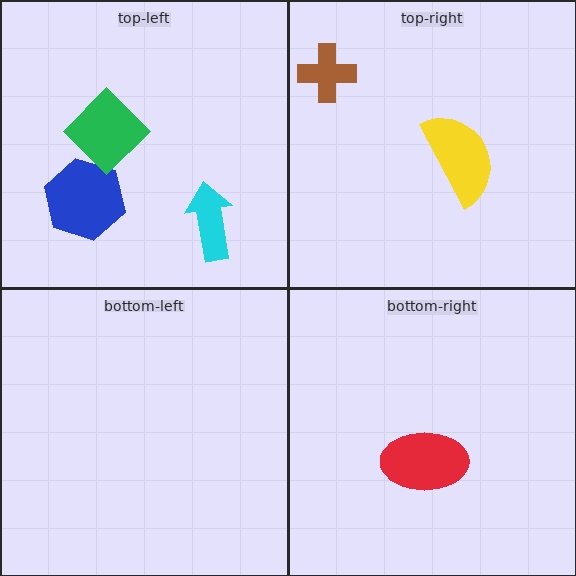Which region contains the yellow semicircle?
The top-right region.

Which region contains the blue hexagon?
The top-left region.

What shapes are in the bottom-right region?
The red ellipse.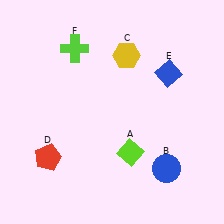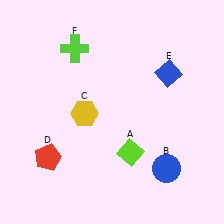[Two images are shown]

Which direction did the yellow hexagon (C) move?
The yellow hexagon (C) moved down.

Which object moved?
The yellow hexagon (C) moved down.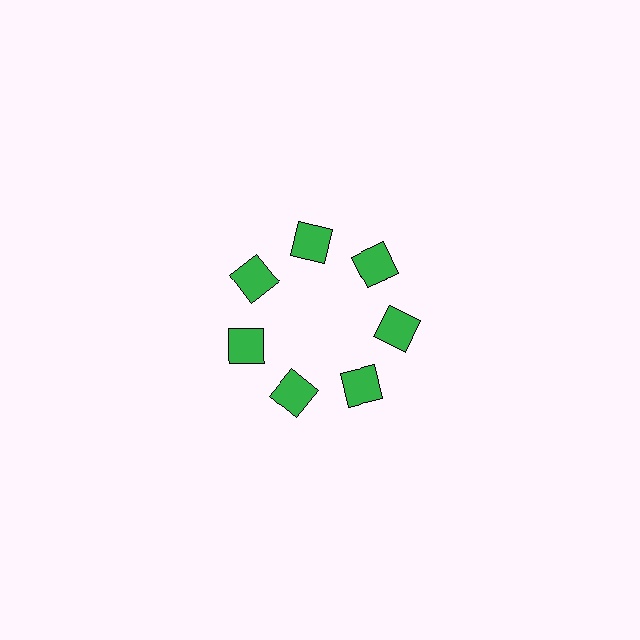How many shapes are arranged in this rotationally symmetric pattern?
There are 7 shapes, arranged in 7 groups of 1.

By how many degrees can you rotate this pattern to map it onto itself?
The pattern maps onto itself every 51 degrees of rotation.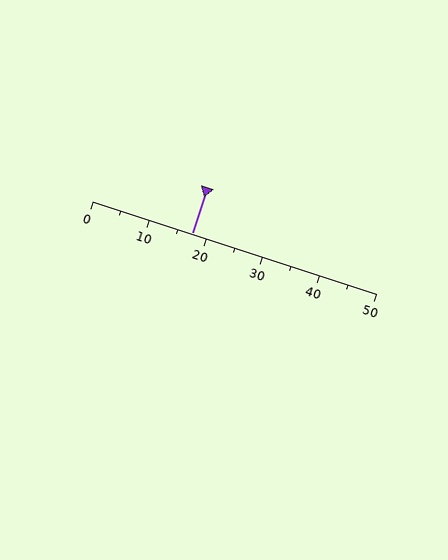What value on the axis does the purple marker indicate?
The marker indicates approximately 17.5.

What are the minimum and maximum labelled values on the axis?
The axis runs from 0 to 50.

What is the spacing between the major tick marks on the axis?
The major ticks are spaced 10 apart.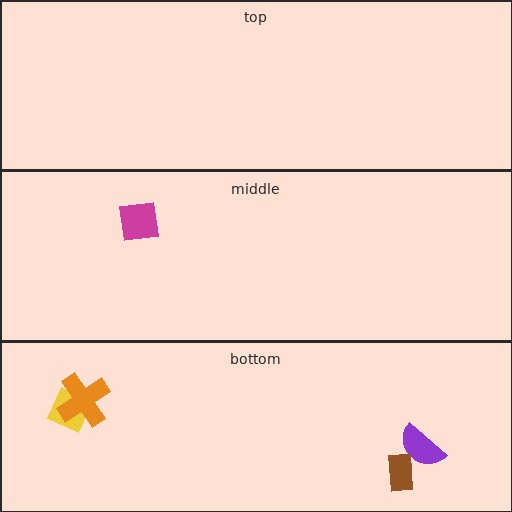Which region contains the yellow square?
The bottom region.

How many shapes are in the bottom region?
4.